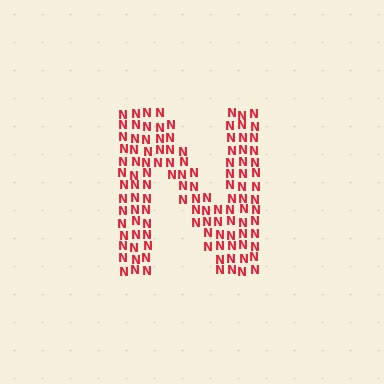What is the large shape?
The large shape is the letter N.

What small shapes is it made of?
It is made of small letter N's.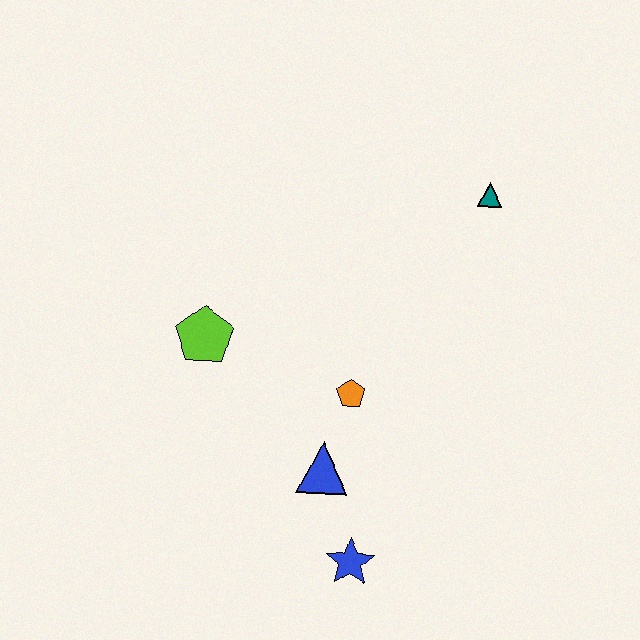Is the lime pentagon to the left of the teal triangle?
Yes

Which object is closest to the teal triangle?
The orange pentagon is closest to the teal triangle.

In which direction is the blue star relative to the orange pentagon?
The blue star is below the orange pentagon.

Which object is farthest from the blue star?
The teal triangle is farthest from the blue star.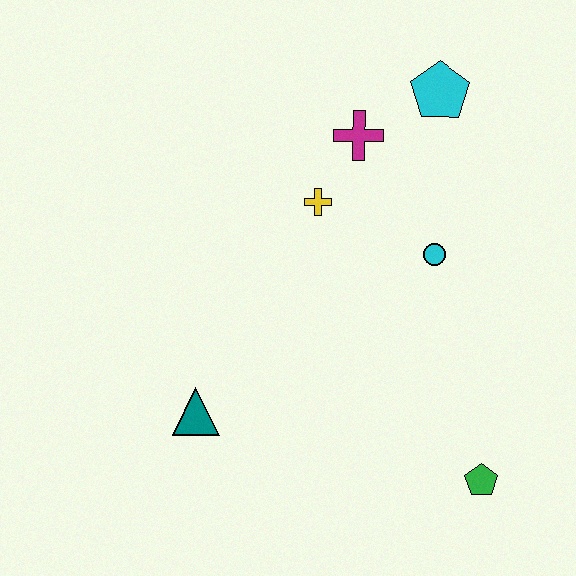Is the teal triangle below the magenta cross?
Yes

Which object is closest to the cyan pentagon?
The magenta cross is closest to the cyan pentagon.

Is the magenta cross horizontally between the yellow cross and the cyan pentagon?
Yes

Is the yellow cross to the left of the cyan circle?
Yes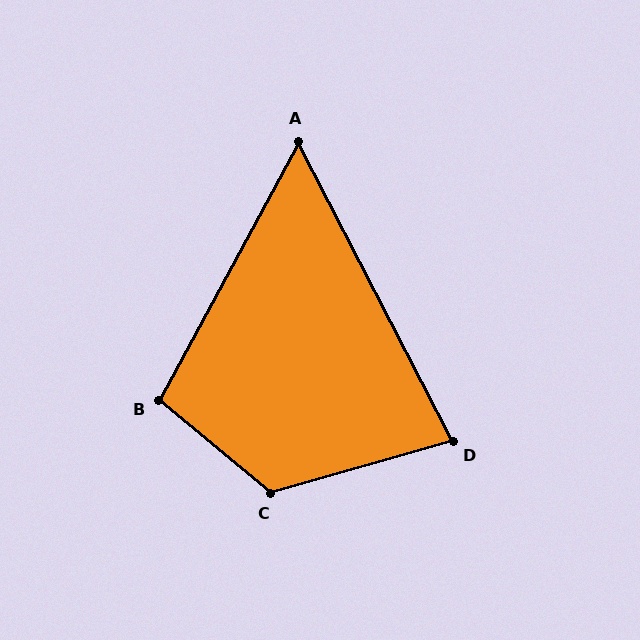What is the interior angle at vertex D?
Approximately 79 degrees (acute).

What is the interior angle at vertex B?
Approximately 101 degrees (obtuse).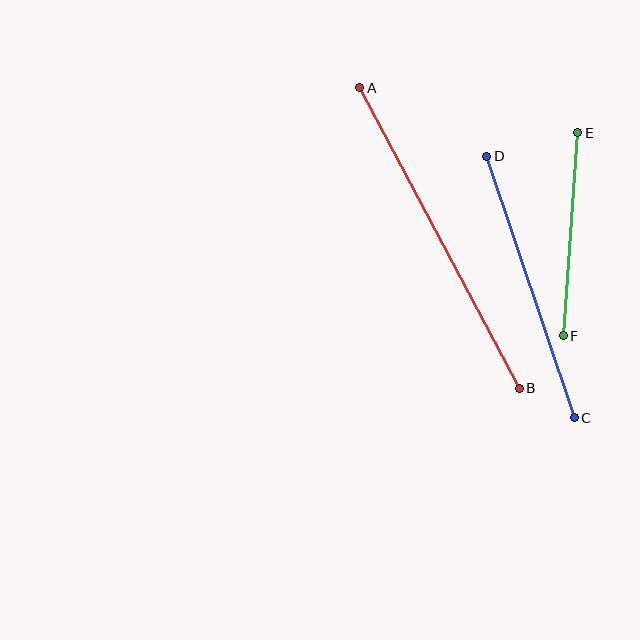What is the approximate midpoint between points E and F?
The midpoint is at approximately (571, 234) pixels.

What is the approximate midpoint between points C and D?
The midpoint is at approximately (531, 287) pixels.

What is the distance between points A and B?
The distance is approximately 340 pixels.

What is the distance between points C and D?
The distance is approximately 276 pixels.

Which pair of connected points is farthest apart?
Points A and B are farthest apart.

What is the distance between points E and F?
The distance is approximately 204 pixels.